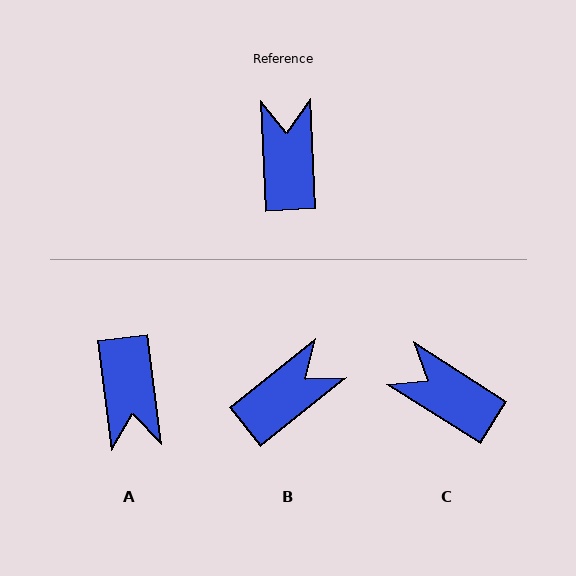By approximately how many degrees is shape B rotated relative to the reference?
Approximately 54 degrees clockwise.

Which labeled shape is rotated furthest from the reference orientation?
A, about 175 degrees away.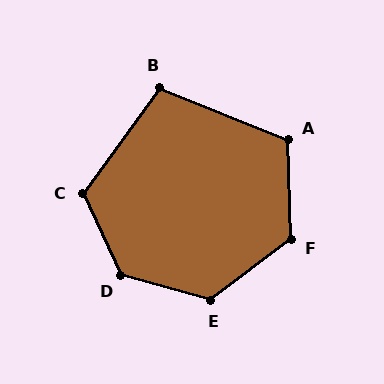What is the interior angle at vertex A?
Approximately 114 degrees (obtuse).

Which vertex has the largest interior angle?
D, at approximately 131 degrees.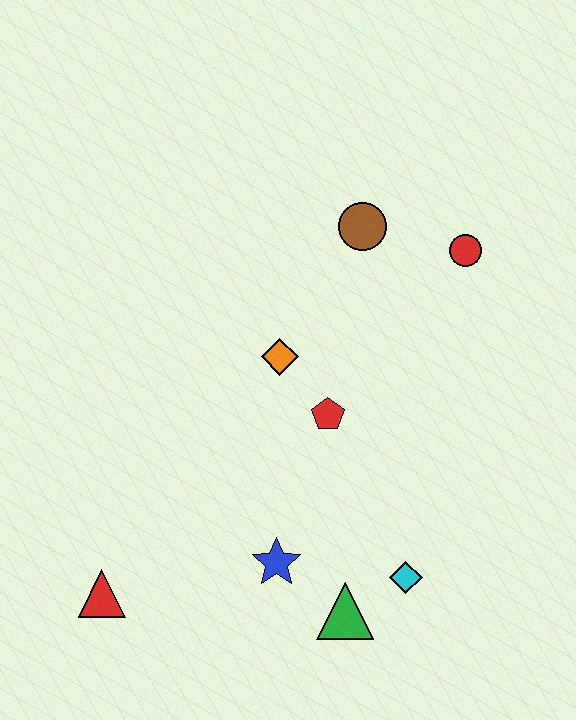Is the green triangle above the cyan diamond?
No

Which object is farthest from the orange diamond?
The red triangle is farthest from the orange diamond.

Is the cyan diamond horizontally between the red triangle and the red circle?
Yes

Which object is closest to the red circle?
The brown circle is closest to the red circle.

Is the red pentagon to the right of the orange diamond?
Yes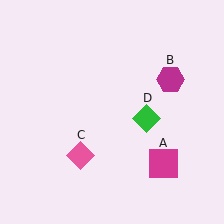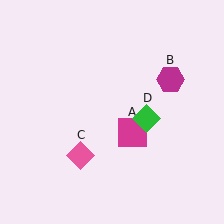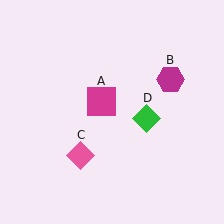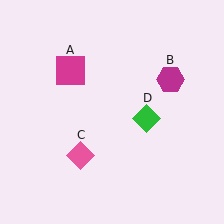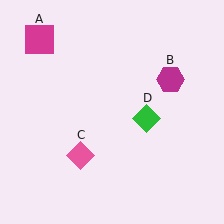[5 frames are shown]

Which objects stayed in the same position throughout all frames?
Magenta hexagon (object B) and pink diamond (object C) and green diamond (object D) remained stationary.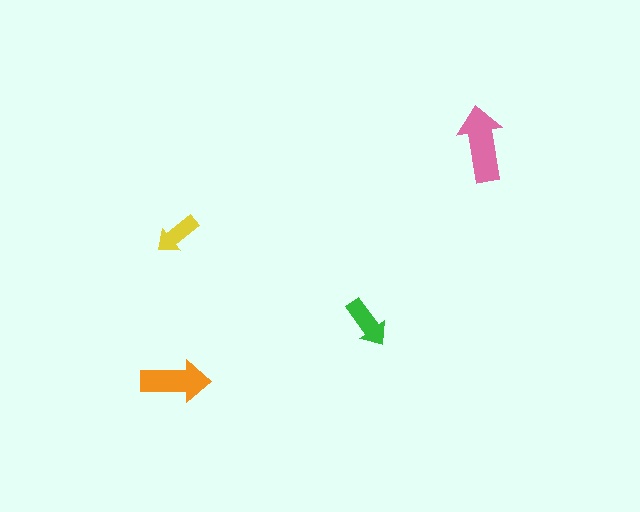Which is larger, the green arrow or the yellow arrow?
The green one.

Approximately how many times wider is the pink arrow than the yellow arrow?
About 1.5 times wider.